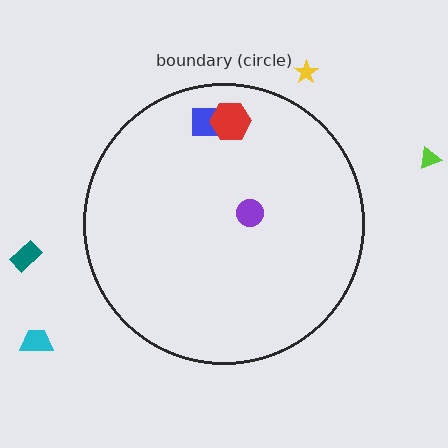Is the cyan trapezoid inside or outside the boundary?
Outside.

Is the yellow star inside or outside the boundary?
Outside.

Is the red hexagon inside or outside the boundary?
Inside.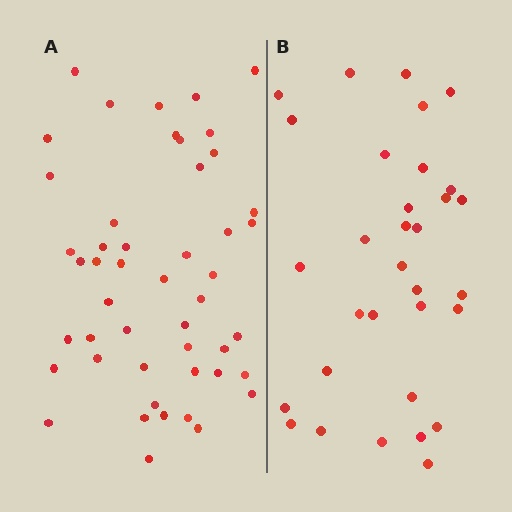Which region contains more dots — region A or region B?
Region A (the left region) has more dots.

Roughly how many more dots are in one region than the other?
Region A has approximately 15 more dots than region B.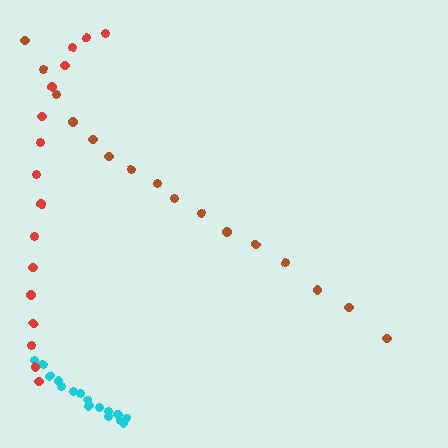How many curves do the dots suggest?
There are 3 distinct paths.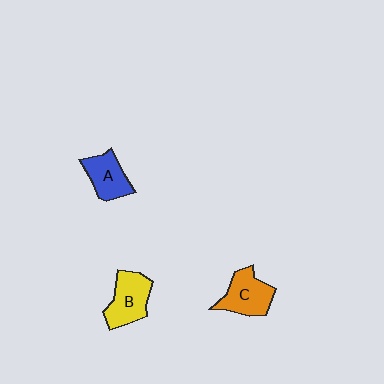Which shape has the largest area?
Shape B (yellow).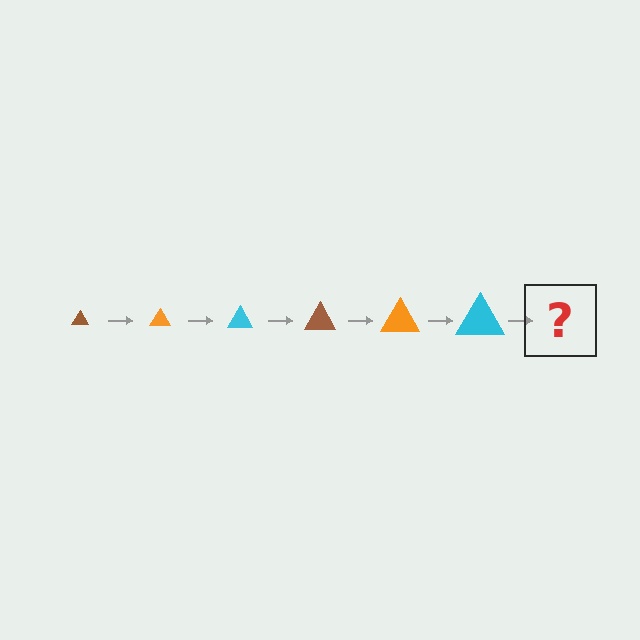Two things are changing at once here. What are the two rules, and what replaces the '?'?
The two rules are that the triangle grows larger each step and the color cycles through brown, orange, and cyan. The '?' should be a brown triangle, larger than the previous one.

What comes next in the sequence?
The next element should be a brown triangle, larger than the previous one.